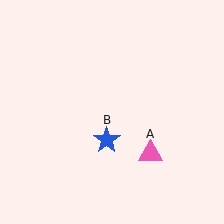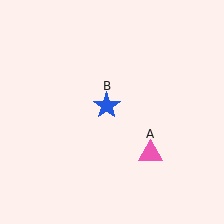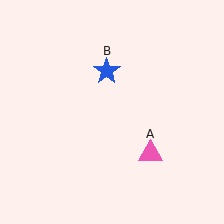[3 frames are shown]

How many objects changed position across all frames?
1 object changed position: blue star (object B).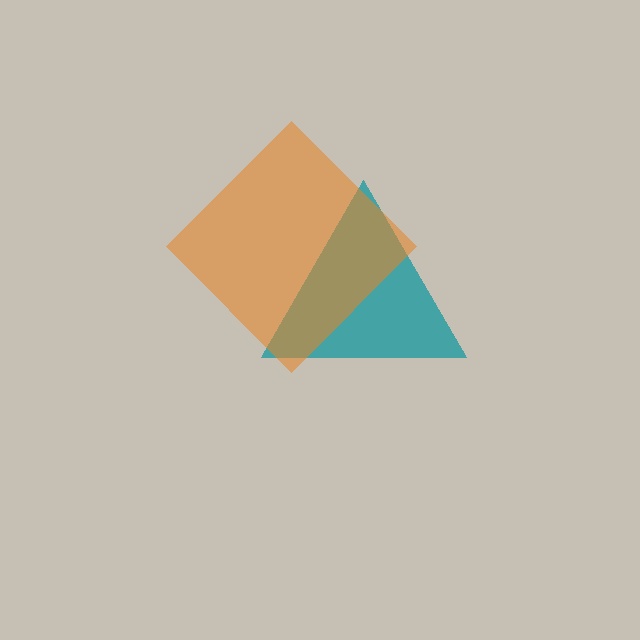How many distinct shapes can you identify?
There are 2 distinct shapes: a teal triangle, an orange diamond.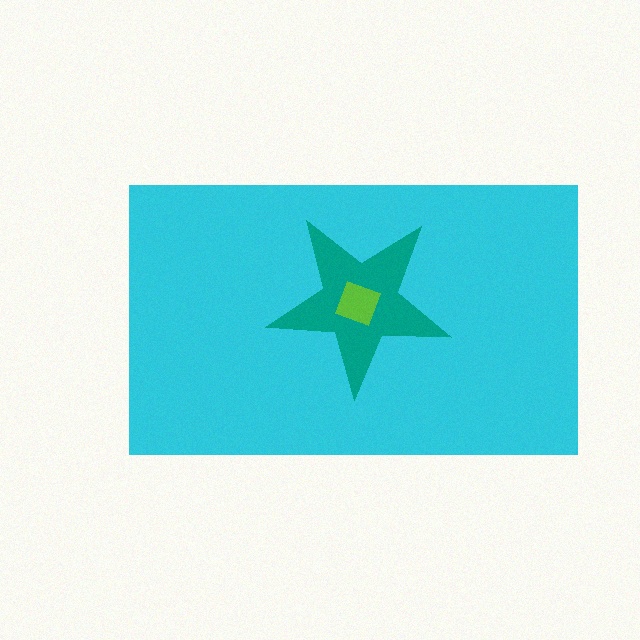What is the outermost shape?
The cyan rectangle.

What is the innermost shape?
The lime square.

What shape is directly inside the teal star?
The lime square.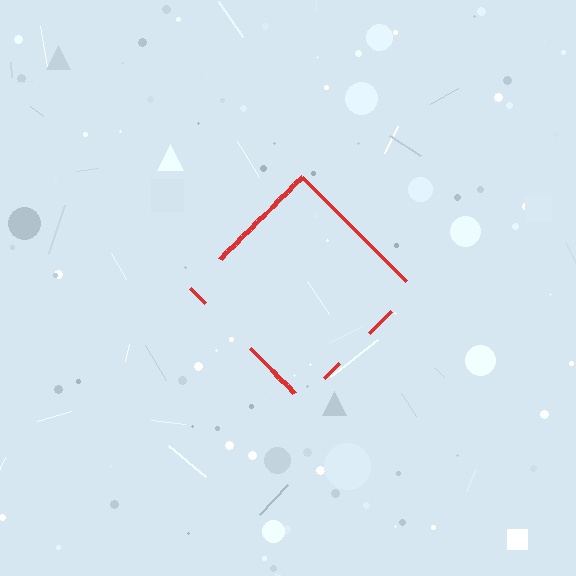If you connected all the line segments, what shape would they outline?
They would outline a diamond.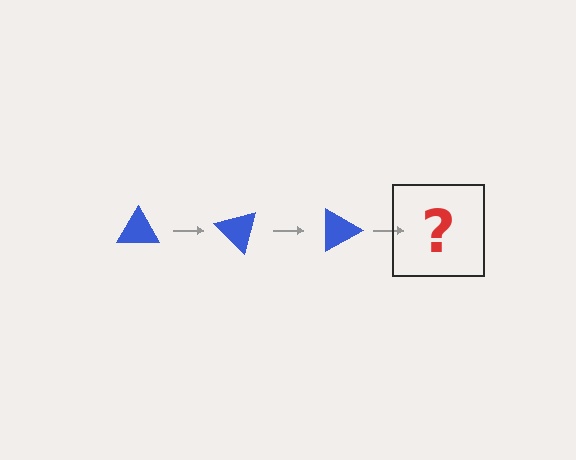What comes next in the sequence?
The next element should be a blue triangle rotated 135 degrees.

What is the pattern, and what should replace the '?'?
The pattern is that the triangle rotates 45 degrees each step. The '?' should be a blue triangle rotated 135 degrees.